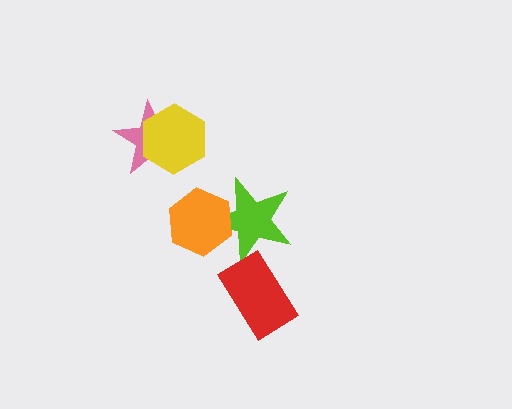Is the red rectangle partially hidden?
No, no other shape covers it.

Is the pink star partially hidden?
Yes, it is partially covered by another shape.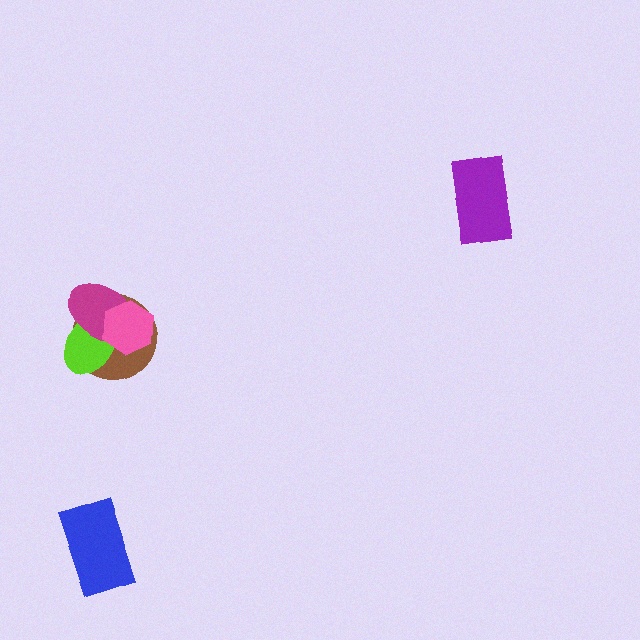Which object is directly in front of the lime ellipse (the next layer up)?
The magenta ellipse is directly in front of the lime ellipse.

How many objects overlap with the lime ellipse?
3 objects overlap with the lime ellipse.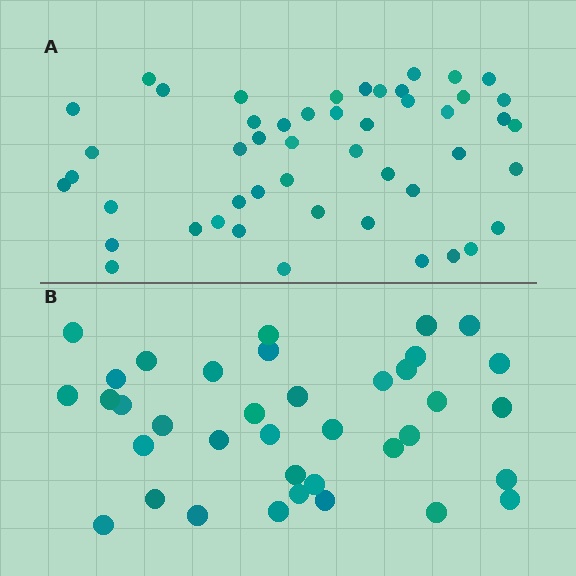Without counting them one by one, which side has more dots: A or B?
Region A (the top region) has more dots.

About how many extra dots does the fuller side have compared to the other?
Region A has roughly 12 or so more dots than region B.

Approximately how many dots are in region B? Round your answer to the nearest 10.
About 40 dots. (The exact count is 37, which rounds to 40.)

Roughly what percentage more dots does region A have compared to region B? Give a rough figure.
About 30% more.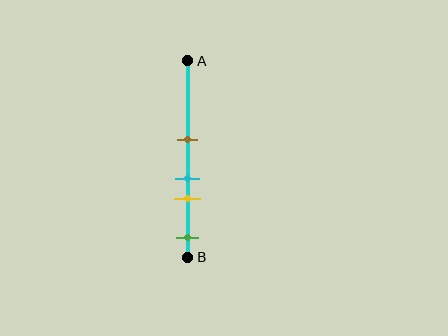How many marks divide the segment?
There are 4 marks dividing the segment.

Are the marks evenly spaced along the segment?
No, the marks are not evenly spaced.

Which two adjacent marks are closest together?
The cyan and yellow marks are the closest adjacent pair.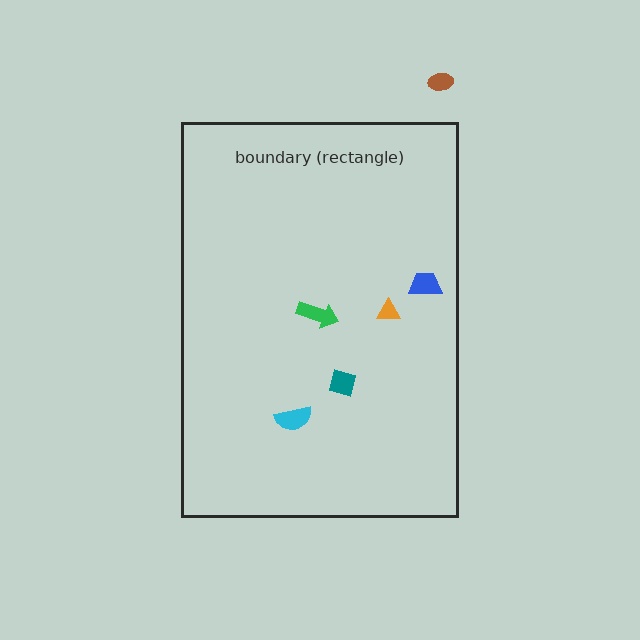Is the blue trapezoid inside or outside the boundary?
Inside.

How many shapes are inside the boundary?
5 inside, 1 outside.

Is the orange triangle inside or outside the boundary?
Inside.